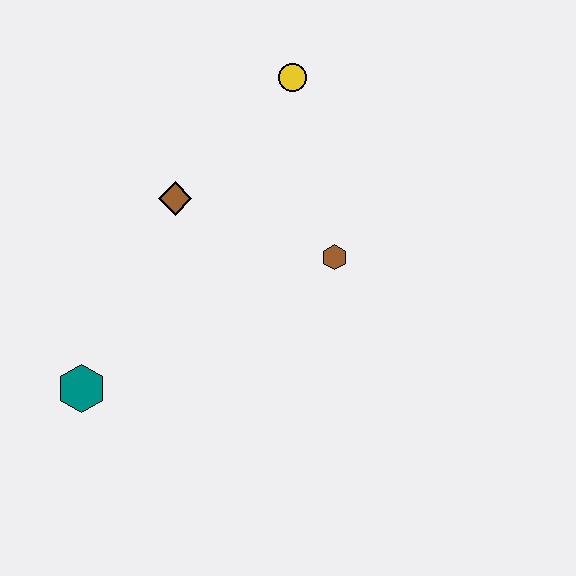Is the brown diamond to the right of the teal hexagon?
Yes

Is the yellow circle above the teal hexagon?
Yes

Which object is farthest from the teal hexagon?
The yellow circle is farthest from the teal hexagon.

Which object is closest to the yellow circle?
The brown diamond is closest to the yellow circle.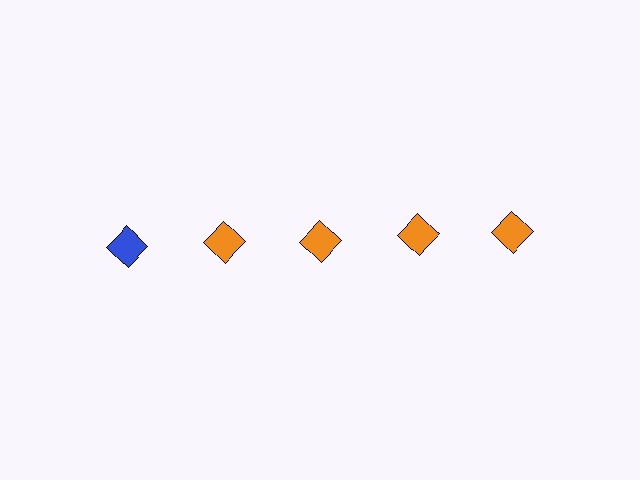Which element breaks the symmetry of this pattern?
The blue diamond in the top row, leftmost column breaks the symmetry. All other shapes are orange diamonds.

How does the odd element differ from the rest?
It has a different color: blue instead of orange.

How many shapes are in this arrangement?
There are 5 shapes arranged in a grid pattern.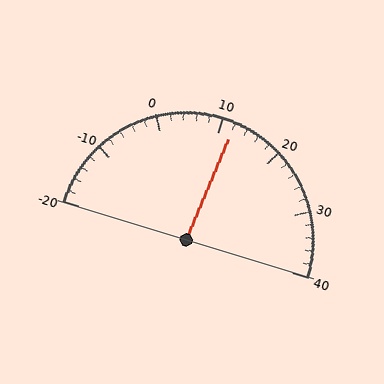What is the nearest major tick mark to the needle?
The nearest major tick mark is 10.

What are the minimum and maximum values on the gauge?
The gauge ranges from -20 to 40.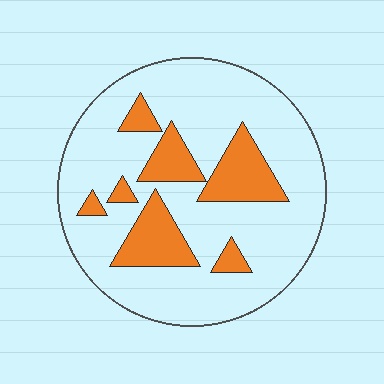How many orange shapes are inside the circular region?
7.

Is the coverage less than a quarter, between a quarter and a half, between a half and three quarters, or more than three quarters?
Less than a quarter.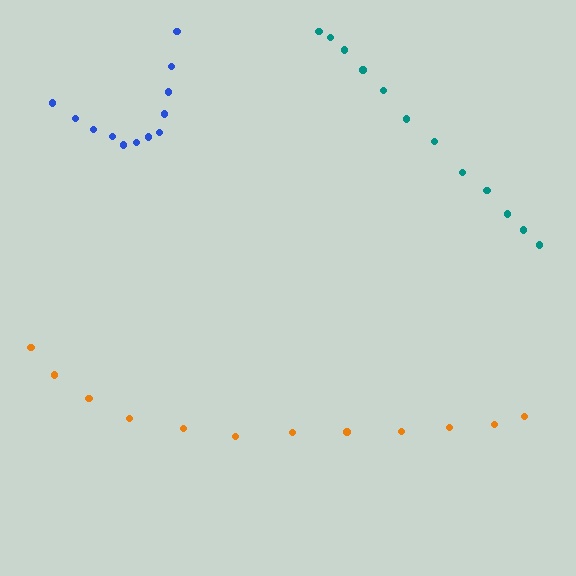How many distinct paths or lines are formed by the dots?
There are 3 distinct paths.